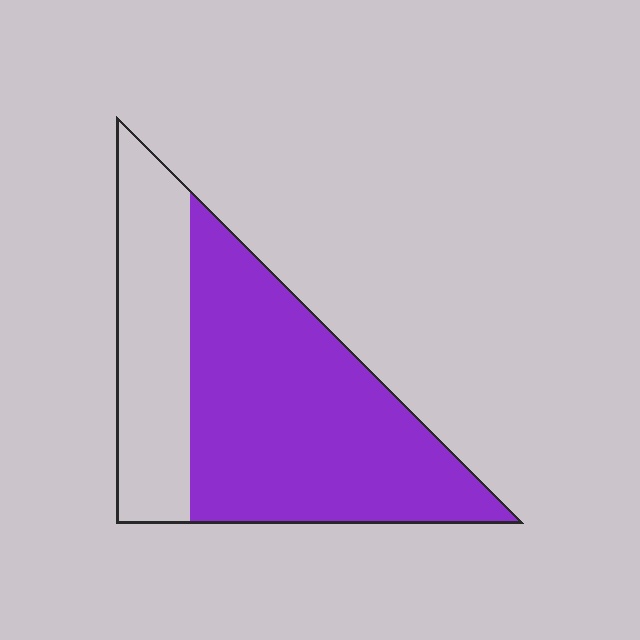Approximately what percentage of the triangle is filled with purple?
Approximately 65%.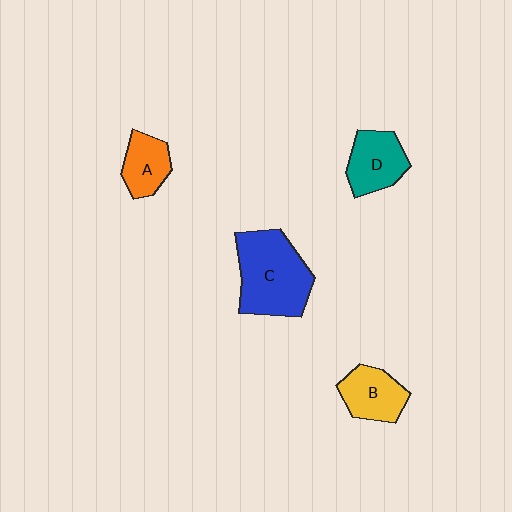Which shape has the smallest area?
Shape A (orange).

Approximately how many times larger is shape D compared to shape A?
Approximately 1.2 times.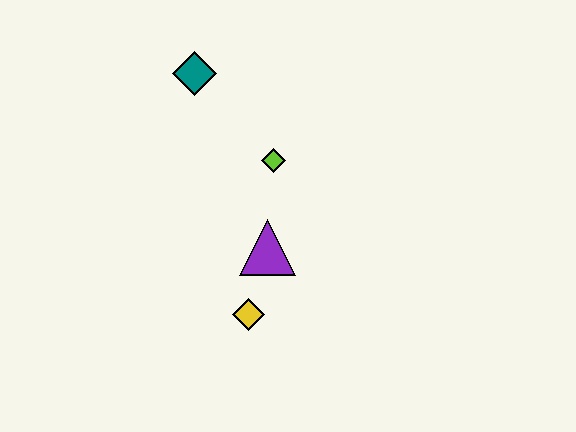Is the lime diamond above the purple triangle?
Yes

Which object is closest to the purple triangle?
The yellow diamond is closest to the purple triangle.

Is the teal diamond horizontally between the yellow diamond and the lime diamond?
No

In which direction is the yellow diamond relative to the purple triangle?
The yellow diamond is below the purple triangle.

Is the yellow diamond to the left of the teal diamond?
No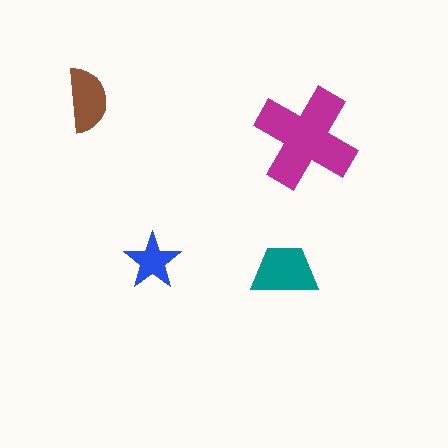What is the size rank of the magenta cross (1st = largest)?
1st.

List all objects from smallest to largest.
The blue star, the brown semicircle, the teal trapezoid, the magenta cross.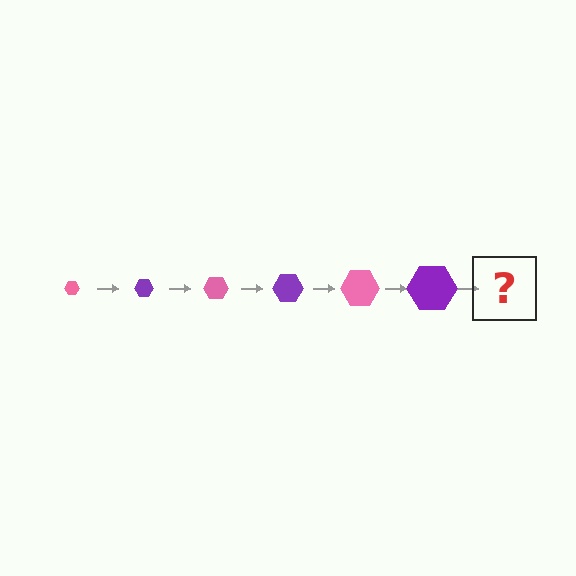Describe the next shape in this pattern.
It should be a pink hexagon, larger than the previous one.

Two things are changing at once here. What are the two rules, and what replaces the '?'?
The two rules are that the hexagon grows larger each step and the color cycles through pink and purple. The '?' should be a pink hexagon, larger than the previous one.